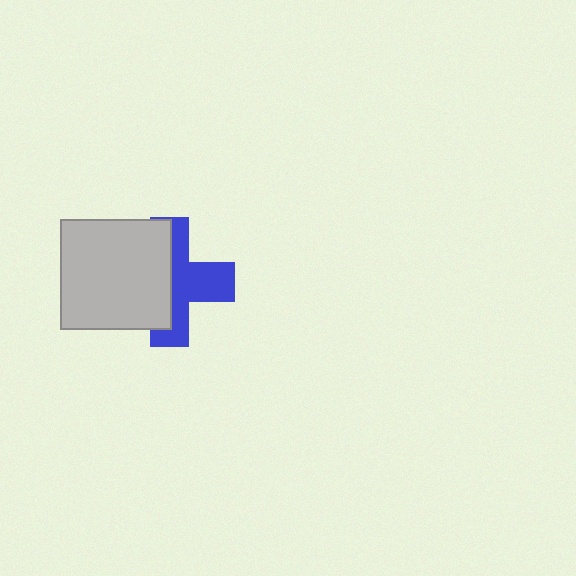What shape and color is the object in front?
The object in front is a light gray square.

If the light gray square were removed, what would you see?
You would see the complete blue cross.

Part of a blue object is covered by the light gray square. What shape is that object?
It is a cross.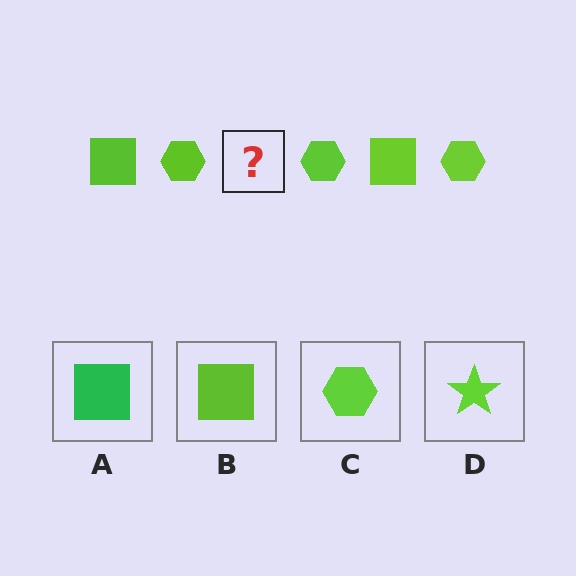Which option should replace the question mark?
Option B.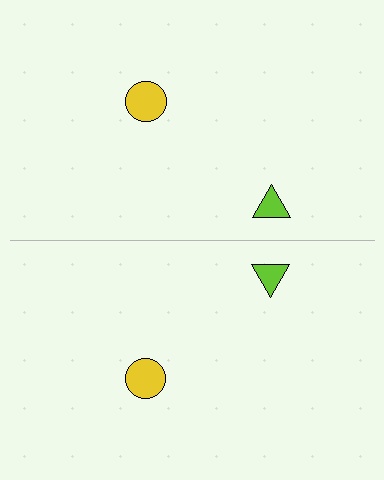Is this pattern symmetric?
Yes, this pattern has bilateral (reflection) symmetry.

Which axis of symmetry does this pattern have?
The pattern has a horizontal axis of symmetry running through the center of the image.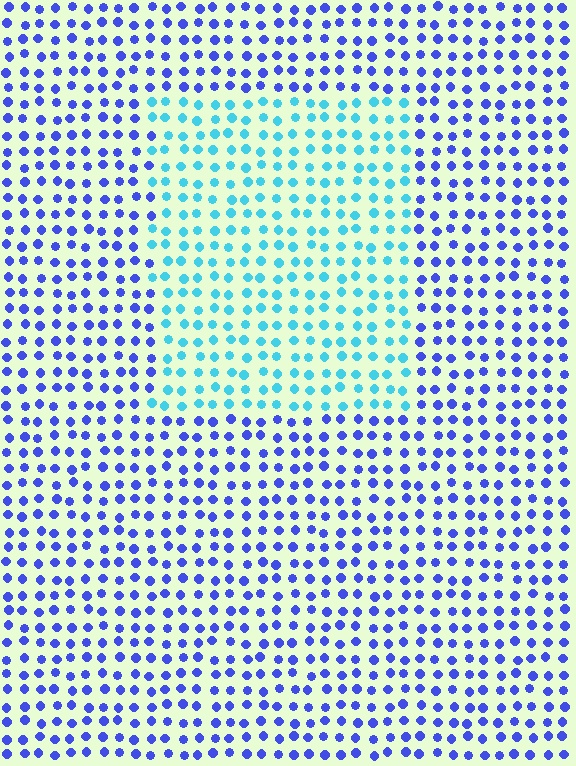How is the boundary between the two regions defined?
The boundary is defined purely by a slight shift in hue (about 48 degrees). Spacing, size, and orientation are identical on both sides.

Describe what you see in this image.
The image is filled with small blue elements in a uniform arrangement. A rectangle-shaped region is visible where the elements are tinted to a slightly different hue, forming a subtle color boundary.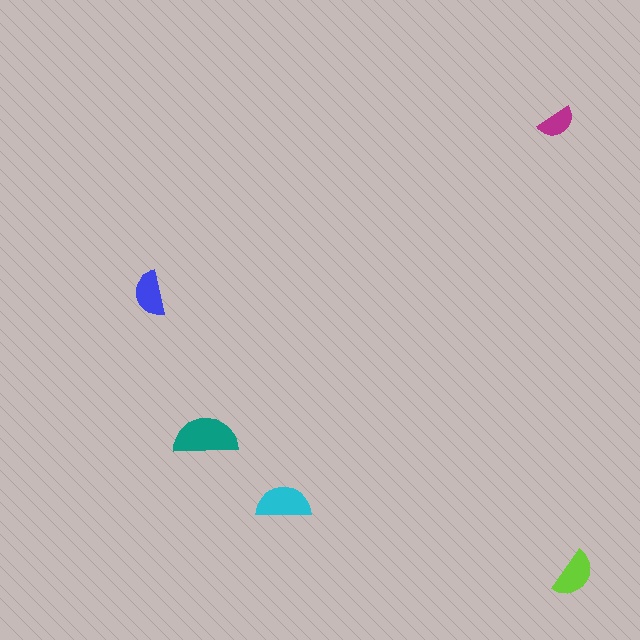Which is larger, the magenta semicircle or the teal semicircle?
The teal one.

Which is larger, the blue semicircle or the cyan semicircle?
The cyan one.